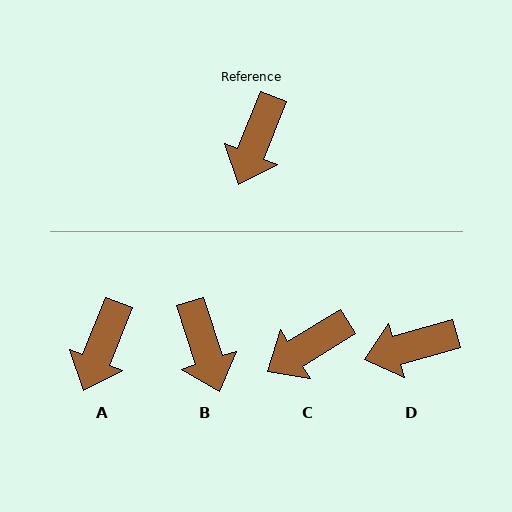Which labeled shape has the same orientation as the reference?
A.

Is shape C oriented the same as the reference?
No, it is off by about 37 degrees.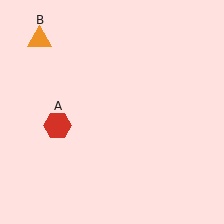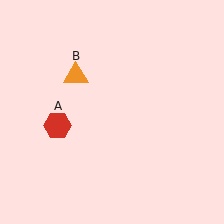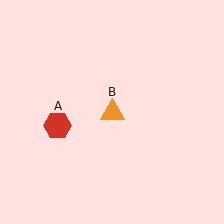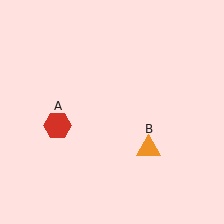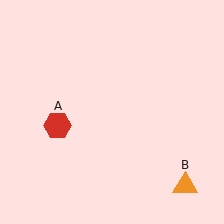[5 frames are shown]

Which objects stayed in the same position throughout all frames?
Red hexagon (object A) remained stationary.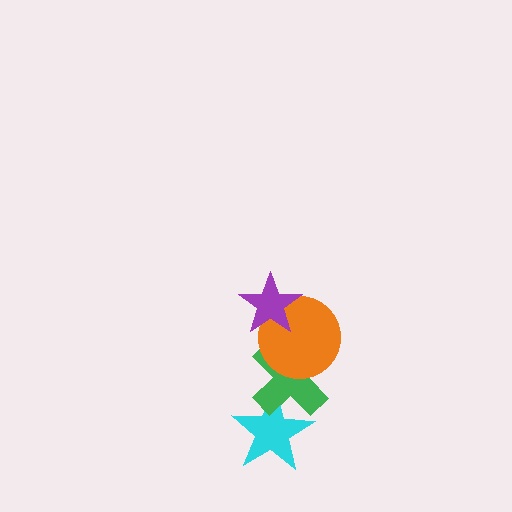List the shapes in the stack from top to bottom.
From top to bottom: the purple star, the orange circle, the green cross, the cyan star.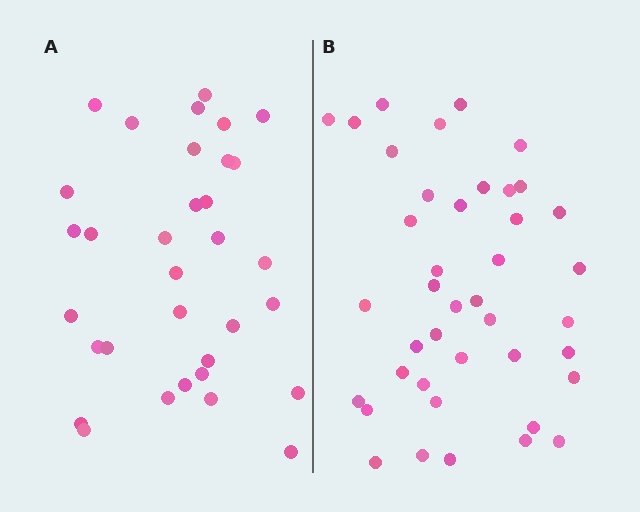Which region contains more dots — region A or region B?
Region B (the right region) has more dots.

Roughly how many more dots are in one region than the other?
Region B has roughly 8 or so more dots than region A.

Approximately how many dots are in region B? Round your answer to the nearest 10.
About 40 dots. (The exact count is 41, which rounds to 40.)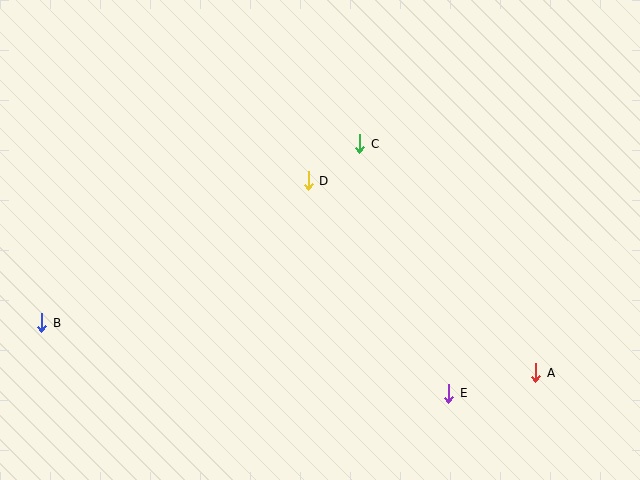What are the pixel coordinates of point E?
Point E is at (449, 393).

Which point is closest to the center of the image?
Point D at (308, 181) is closest to the center.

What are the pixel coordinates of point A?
Point A is at (536, 373).